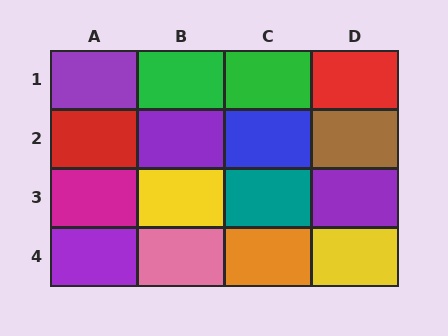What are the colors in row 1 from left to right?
Purple, green, green, red.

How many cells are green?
2 cells are green.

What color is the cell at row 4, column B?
Pink.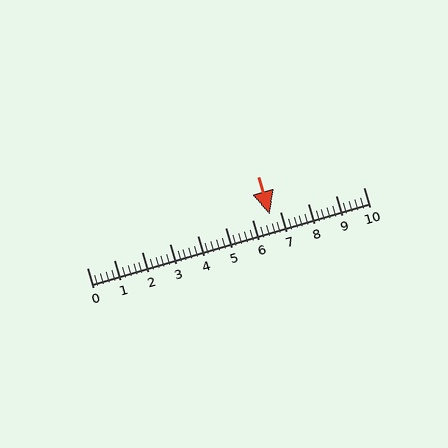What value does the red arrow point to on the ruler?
The red arrow points to approximately 6.6.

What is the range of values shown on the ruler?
The ruler shows values from 0 to 10.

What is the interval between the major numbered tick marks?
The major tick marks are spaced 1 units apart.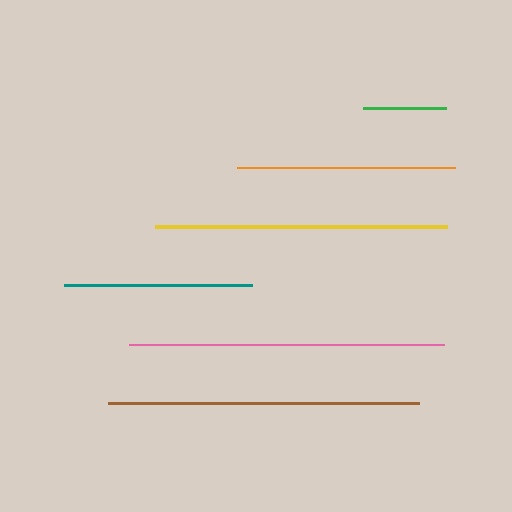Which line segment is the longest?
The pink line is the longest at approximately 315 pixels.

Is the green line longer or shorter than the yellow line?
The yellow line is longer than the green line.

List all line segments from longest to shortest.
From longest to shortest: pink, brown, yellow, orange, teal, green.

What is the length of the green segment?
The green segment is approximately 83 pixels long.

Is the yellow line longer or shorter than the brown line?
The brown line is longer than the yellow line.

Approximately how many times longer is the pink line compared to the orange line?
The pink line is approximately 1.4 times the length of the orange line.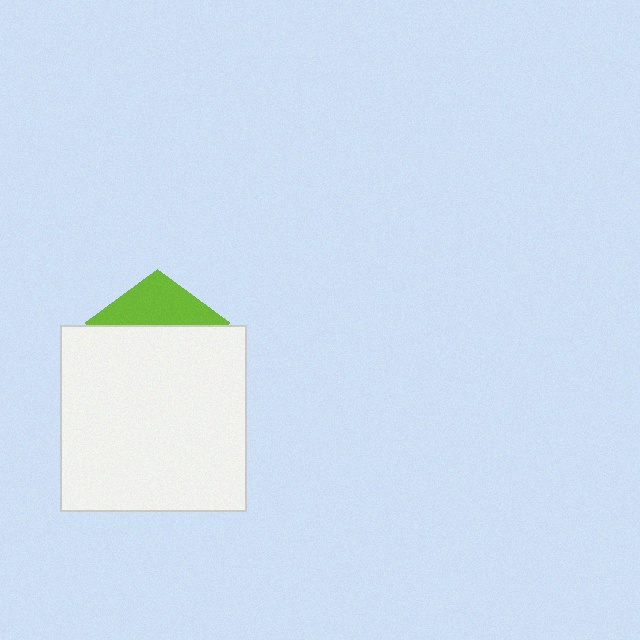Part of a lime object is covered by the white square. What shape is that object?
It is a pentagon.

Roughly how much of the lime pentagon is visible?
A small part of it is visible (roughly 31%).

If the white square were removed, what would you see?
You would see the complete lime pentagon.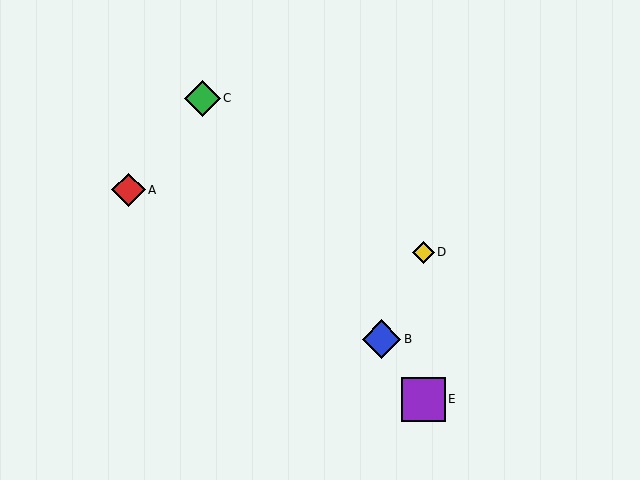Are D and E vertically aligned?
Yes, both are at x≈423.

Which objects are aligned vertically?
Objects D, E are aligned vertically.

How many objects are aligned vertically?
2 objects (D, E) are aligned vertically.